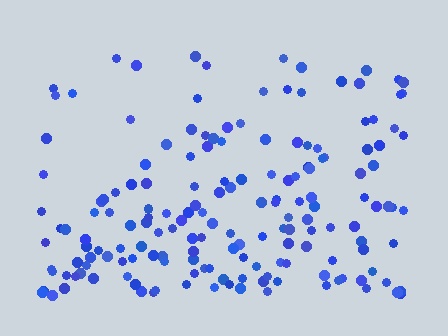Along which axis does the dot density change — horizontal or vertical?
Vertical.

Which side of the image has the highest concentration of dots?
The bottom.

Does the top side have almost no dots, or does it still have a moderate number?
Still a moderate number, just noticeably fewer than the bottom.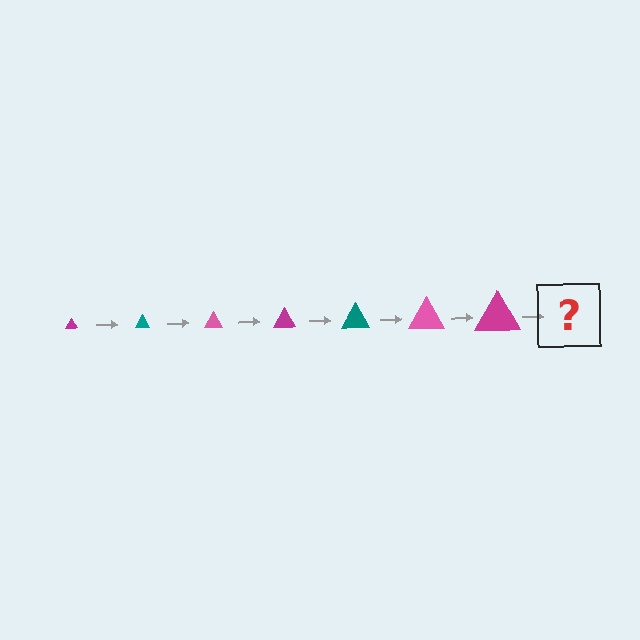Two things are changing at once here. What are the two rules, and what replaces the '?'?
The two rules are that the triangle grows larger each step and the color cycles through magenta, teal, and pink. The '?' should be a teal triangle, larger than the previous one.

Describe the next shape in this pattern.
It should be a teal triangle, larger than the previous one.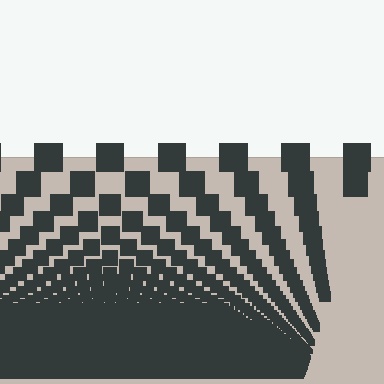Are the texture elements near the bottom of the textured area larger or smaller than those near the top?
Smaller. The gradient is inverted — elements near the bottom are smaller and denser.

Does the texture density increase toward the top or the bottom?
Density increases toward the bottom.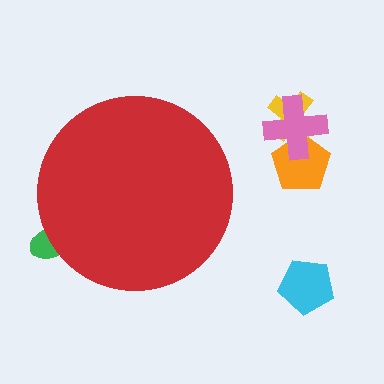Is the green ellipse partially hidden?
Yes, the green ellipse is partially hidden behind the red circle.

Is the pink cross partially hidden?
No, the pink cross is fully visible.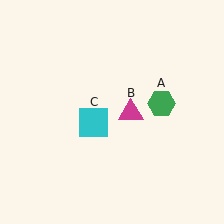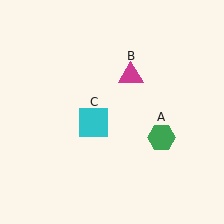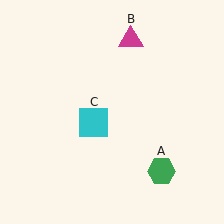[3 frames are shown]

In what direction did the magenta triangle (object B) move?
The magenta triangle (object B) moved up.